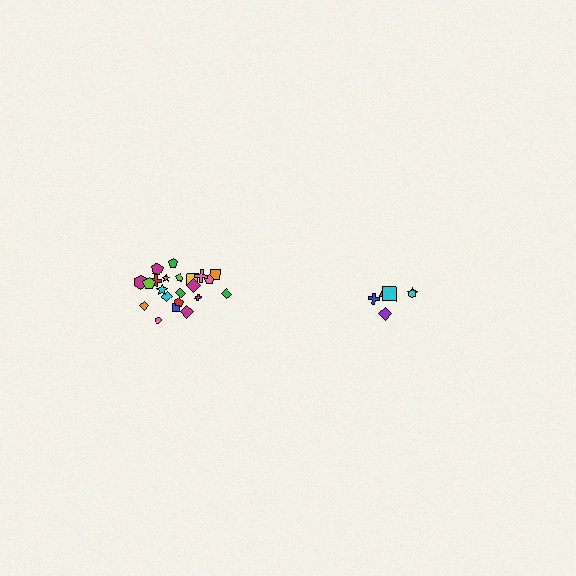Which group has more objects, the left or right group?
The left group.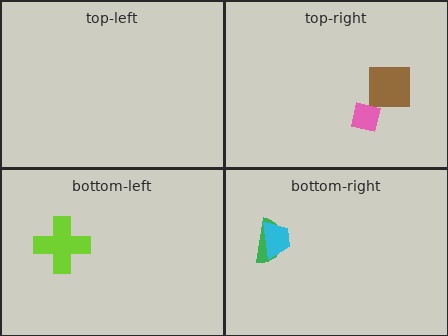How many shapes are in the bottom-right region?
2.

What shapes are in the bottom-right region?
The green semicircle, the cyan trapezoid.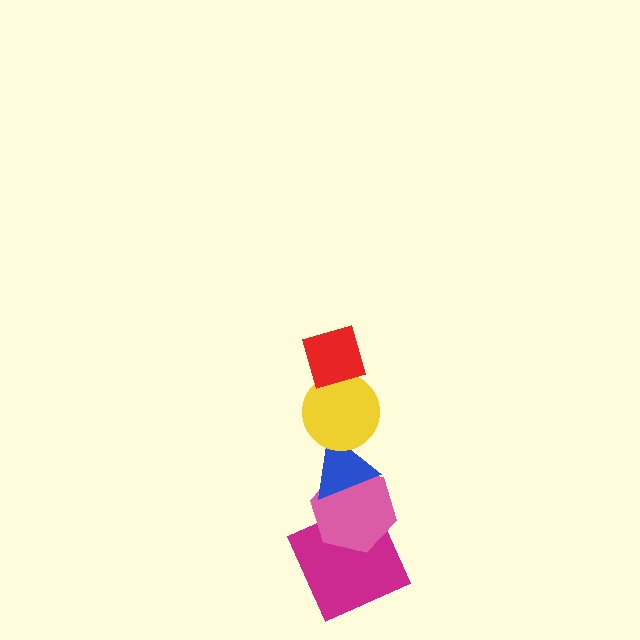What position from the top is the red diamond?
The red diamond is 1st from the top.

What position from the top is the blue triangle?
The blue triangle is 3rd from the top.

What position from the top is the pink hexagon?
The pink hexagon is 4th from the top.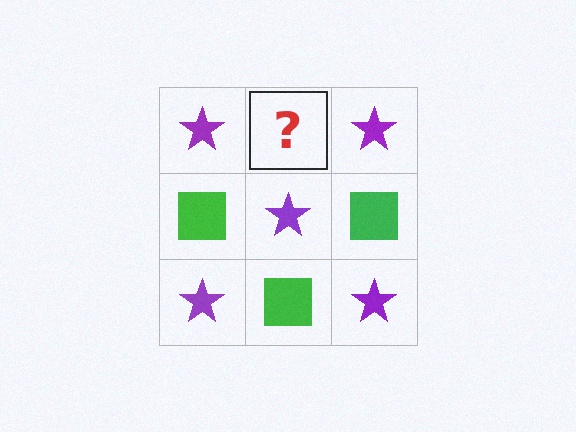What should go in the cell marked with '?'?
The missing cell should contain a green square.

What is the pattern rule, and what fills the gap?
The rule is that it alternates purple star and green square in a checkerboard pattern. The gap should be filled with a green square.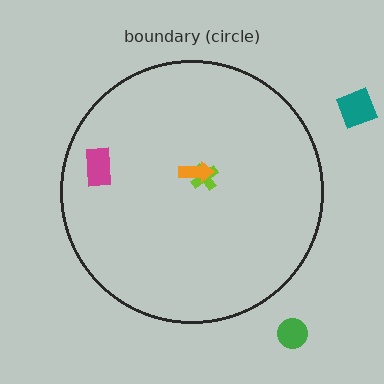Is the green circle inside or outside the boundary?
Outside.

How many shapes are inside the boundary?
3 inside, 2 outside.